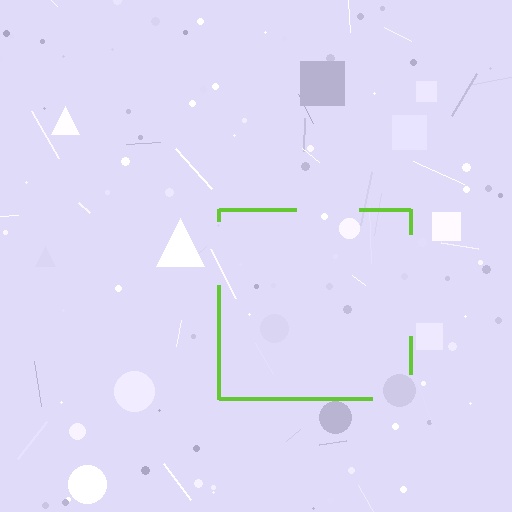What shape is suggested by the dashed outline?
The dashed outline suggests a square.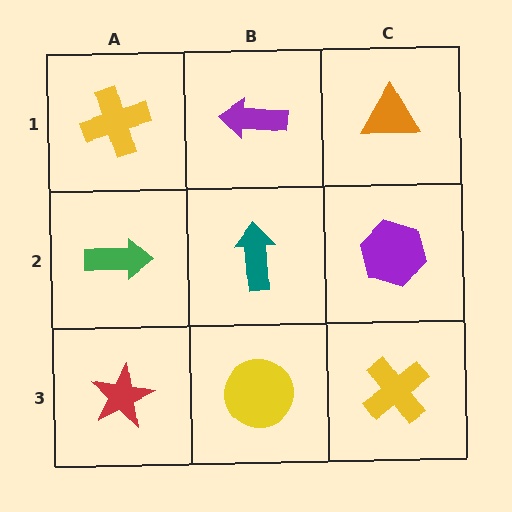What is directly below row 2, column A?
A red star.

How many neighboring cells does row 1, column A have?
2.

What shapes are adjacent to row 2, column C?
An orange triangle (row 1, column C), a yellow cross (row 3, column C), a teal arrow (row 2, column B).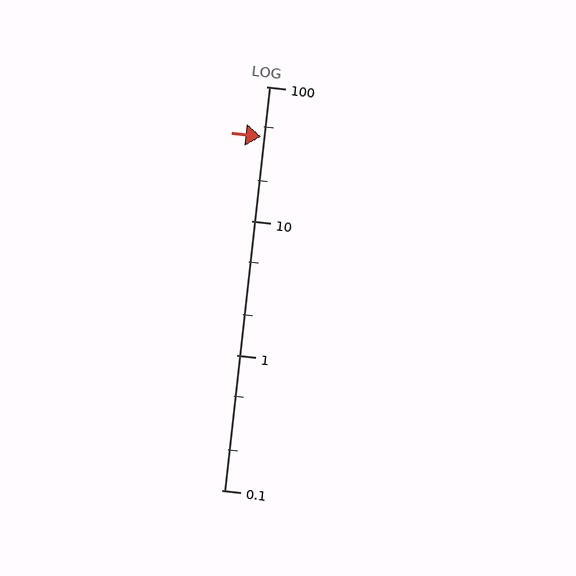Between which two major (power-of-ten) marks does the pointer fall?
The pointer is between 10 and 100.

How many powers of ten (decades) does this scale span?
The scale spans 3 decades, from 0.1 to 100.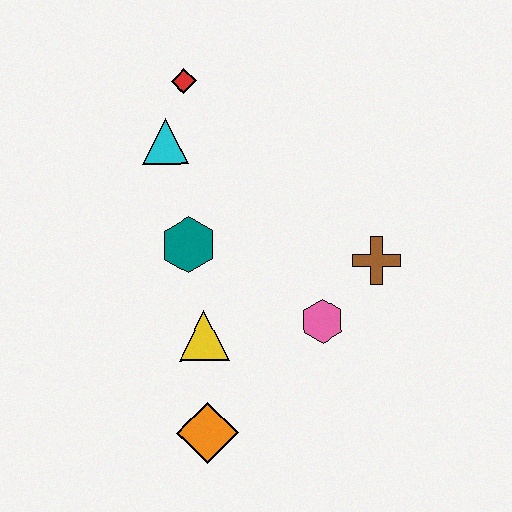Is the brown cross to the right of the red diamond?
Yes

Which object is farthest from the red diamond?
The orange diamond is farthest from the red diamond.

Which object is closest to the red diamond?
The cyan triangle is closest to the red diamond.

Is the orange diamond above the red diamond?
No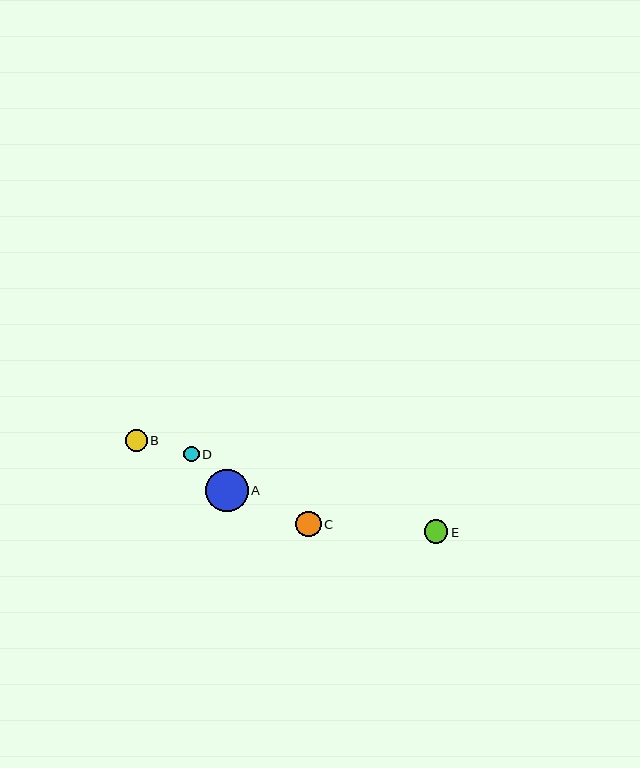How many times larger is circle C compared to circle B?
Circle C is approximately 1.2 times the size of circle B.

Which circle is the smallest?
Circle D is the smallest with a size of approximately 15 pixels.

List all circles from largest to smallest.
From largest to smallest: A, C, E, B, D.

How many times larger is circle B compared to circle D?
Circle B is approximately 1.4 times the size of circle D.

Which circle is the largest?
Circle A is the largest with a size of approximately 43 pixels.